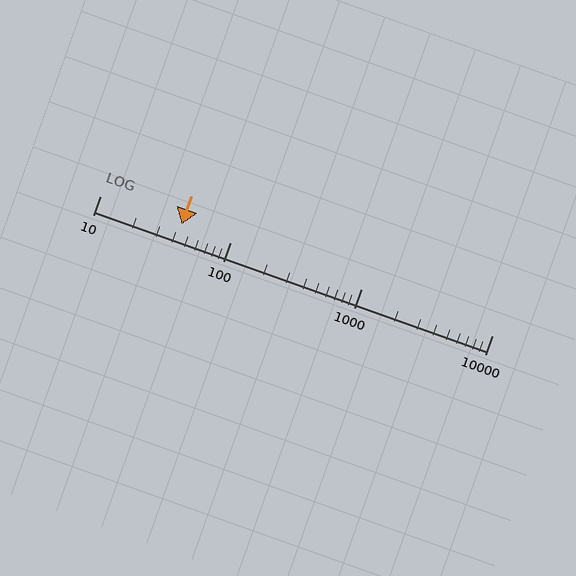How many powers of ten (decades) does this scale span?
The scale spans 3 decades, from 10 to 10000.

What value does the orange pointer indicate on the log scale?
The pointer indicates approximately 42.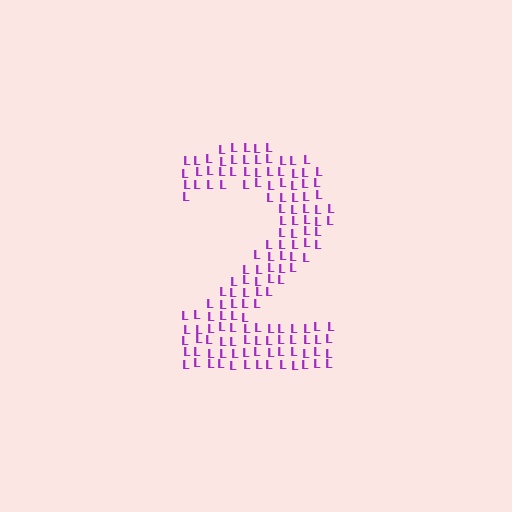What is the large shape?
The large shape is the digit 2.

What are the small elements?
The small elements are letter L's.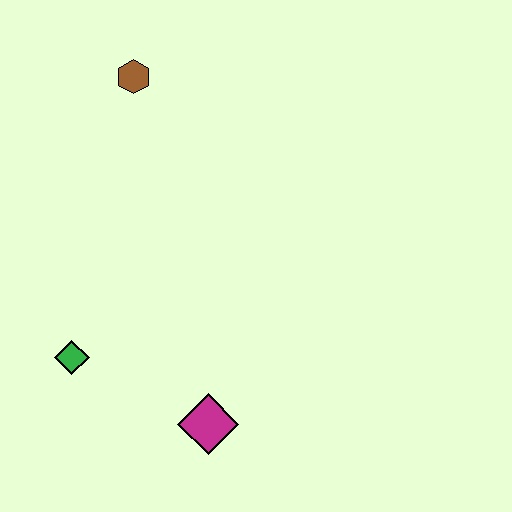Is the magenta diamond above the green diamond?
No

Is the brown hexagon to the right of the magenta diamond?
No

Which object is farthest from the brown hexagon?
The magenta diamond is farthest from the brown hexagon.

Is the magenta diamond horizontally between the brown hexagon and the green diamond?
No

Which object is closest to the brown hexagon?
The green diamond is closest to the brown hexagon.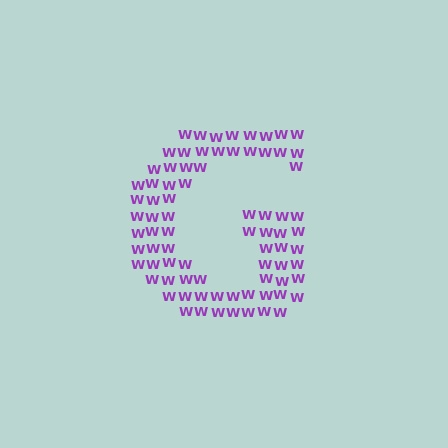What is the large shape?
The large shape is the letter G.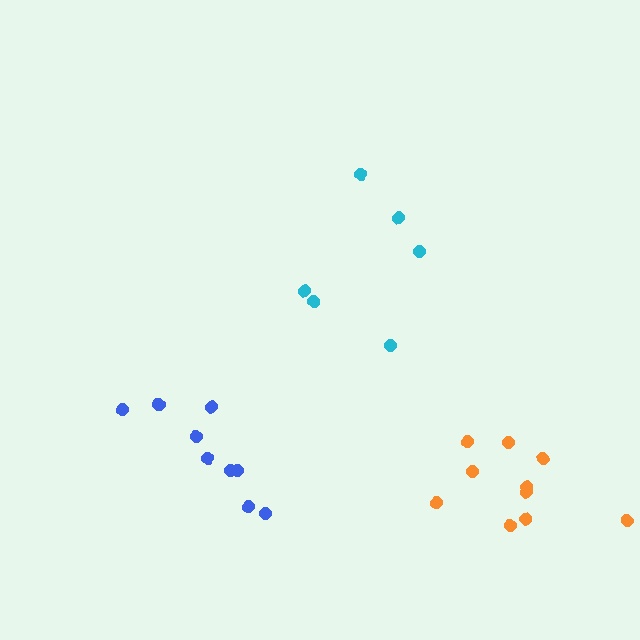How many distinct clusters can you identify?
There are 3 distinct clusters.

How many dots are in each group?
Group 1: 6 dots, Group 2: 10 dots, Group 3: 9 dots (25 total).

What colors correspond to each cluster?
The clusters are colored: cyan, orange, blue.